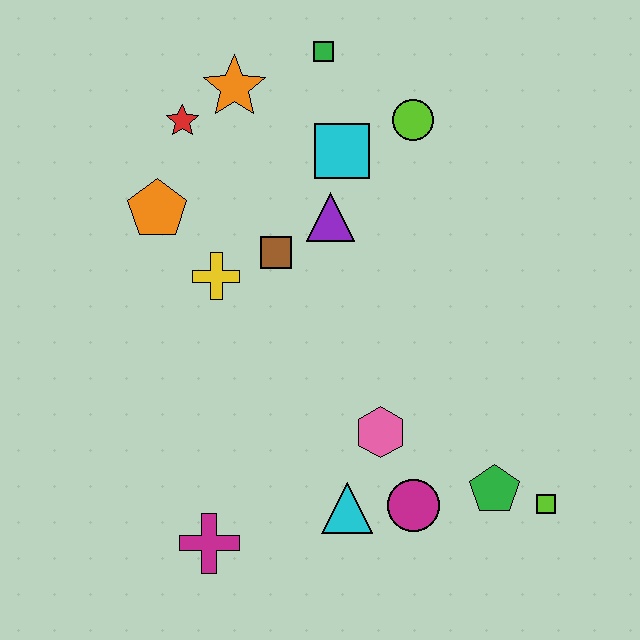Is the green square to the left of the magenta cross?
No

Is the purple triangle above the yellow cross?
Yes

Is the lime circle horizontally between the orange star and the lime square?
Yes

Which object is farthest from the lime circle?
The magenta cross is farthest from the lime circle.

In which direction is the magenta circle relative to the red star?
The magenta circle is below the red star.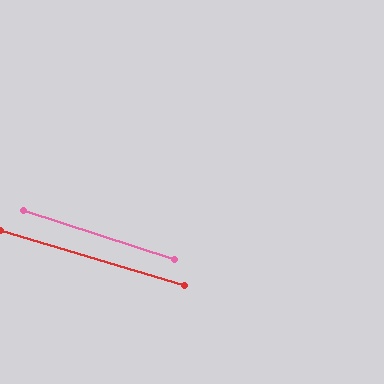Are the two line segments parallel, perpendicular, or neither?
Parallel — their directions differ by only 1.5°.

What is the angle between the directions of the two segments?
Approximately 2 degrees.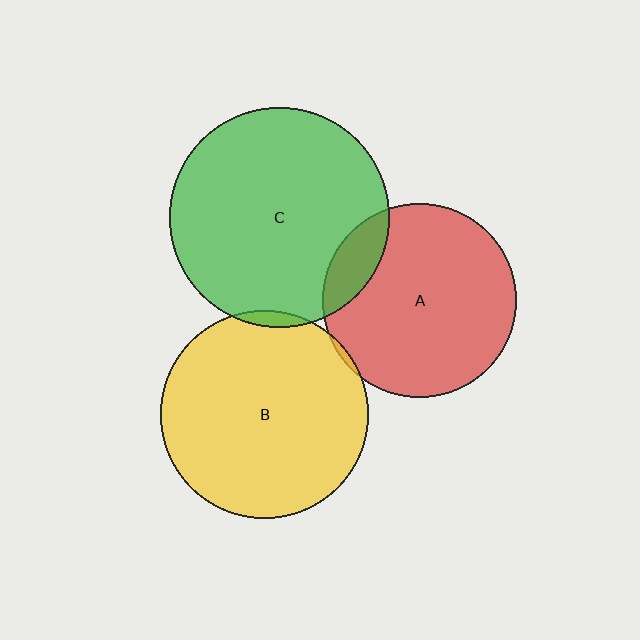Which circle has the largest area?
Circle C (green).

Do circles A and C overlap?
Yes.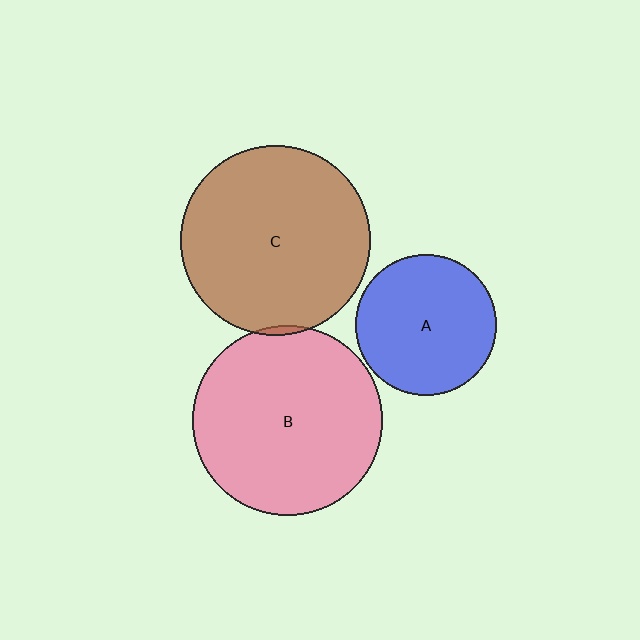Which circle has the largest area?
Circle C (brown).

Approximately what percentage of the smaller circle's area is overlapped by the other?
Approximately 5%.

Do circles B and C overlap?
Yes.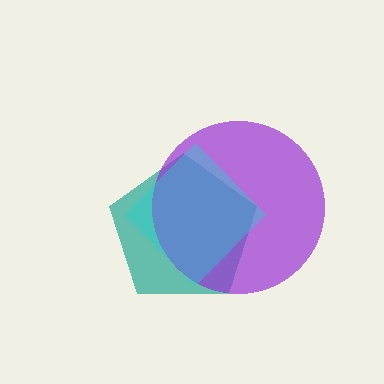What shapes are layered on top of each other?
The layered shapes are: a teal pentagon, a purple circle, a cyan diamond.